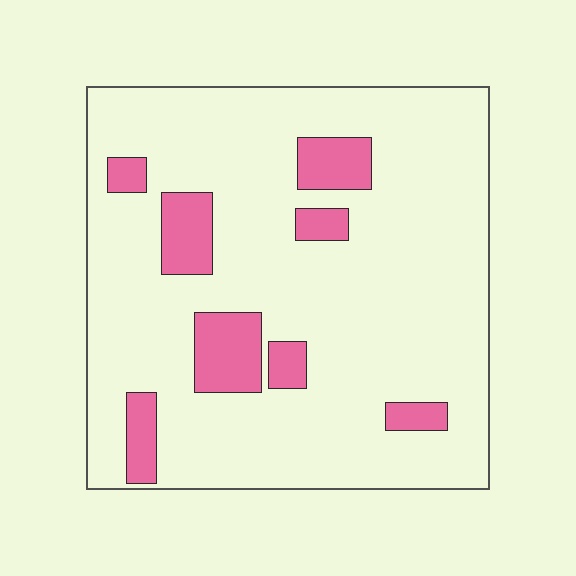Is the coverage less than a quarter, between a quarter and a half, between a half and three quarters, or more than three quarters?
Less than a quarter.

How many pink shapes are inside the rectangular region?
8.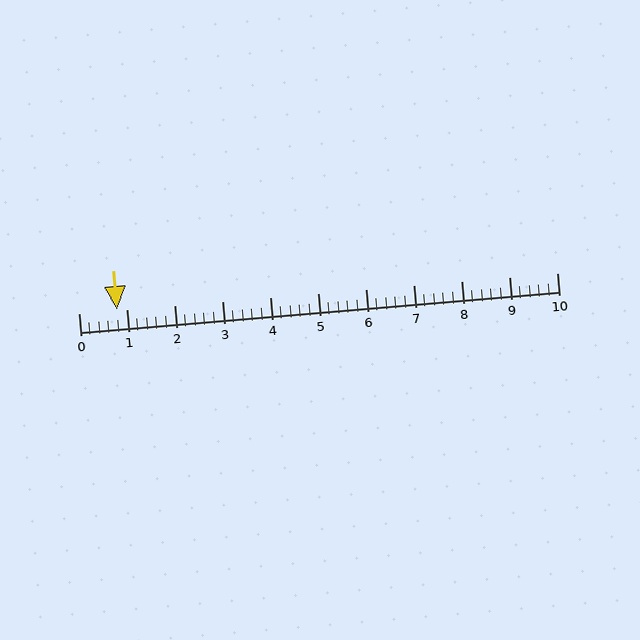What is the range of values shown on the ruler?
The ruler shows values from 0 to 10.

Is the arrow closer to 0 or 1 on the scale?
The arrow is closer to 1.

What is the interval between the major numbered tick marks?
The major tick marks are spaced 1 units apart.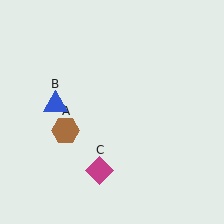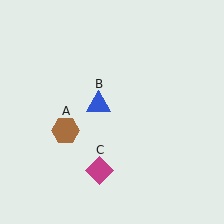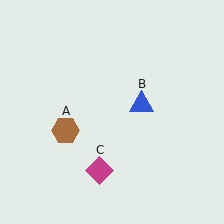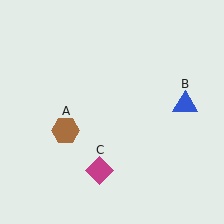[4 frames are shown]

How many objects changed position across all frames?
1 object changed position: blue triangle (object B).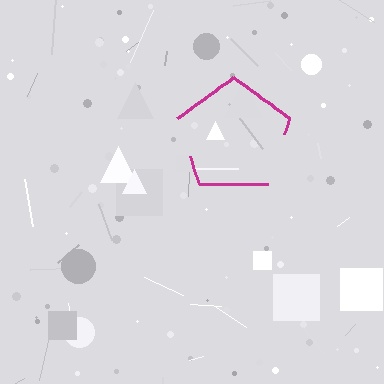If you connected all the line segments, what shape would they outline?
They would outline a pentagon.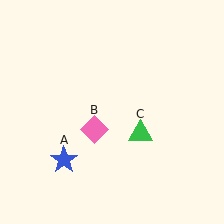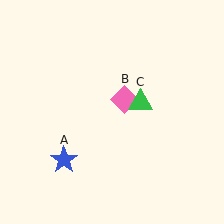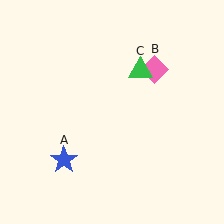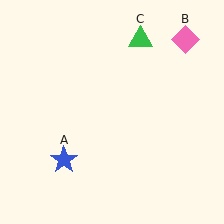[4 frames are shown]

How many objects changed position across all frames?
2 objects changed position: pink diamond (object B), green triangle (object C).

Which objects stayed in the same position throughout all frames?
Blue star (object A) remained stationary.